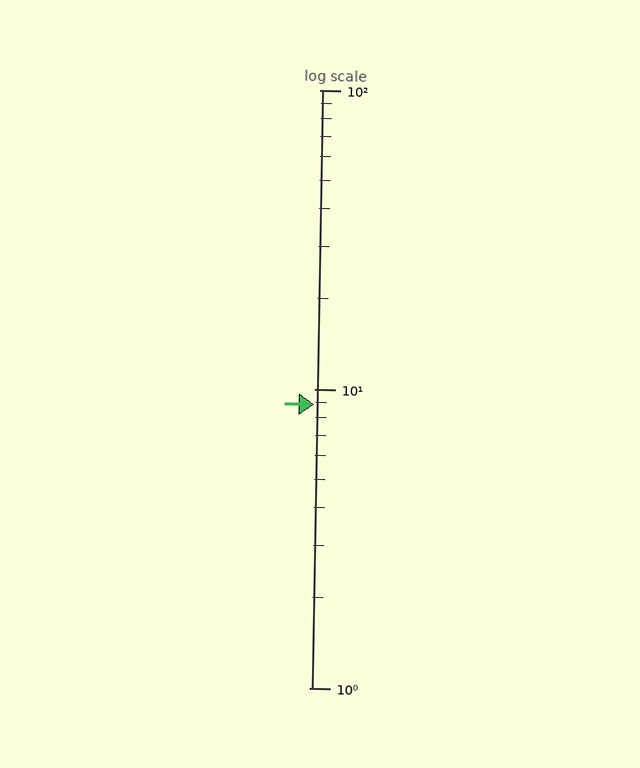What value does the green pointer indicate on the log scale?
The pointer indicates approximately 8.9.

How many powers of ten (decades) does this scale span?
The scale spans 2 decades, from 1 to 100.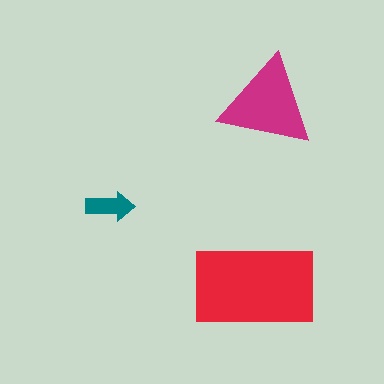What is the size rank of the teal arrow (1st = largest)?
3rd.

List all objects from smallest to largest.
The teal arrow, the magenta triangle, the red rectangle.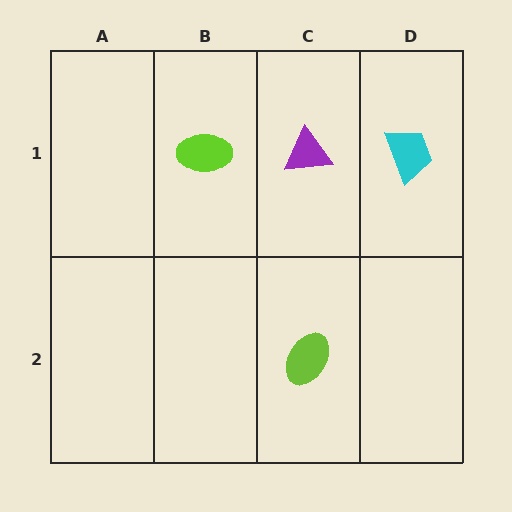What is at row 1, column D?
A cyan trapezoid.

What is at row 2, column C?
A lime ellipse.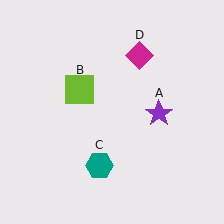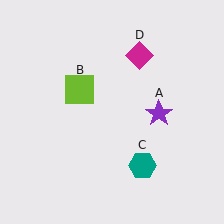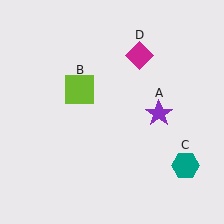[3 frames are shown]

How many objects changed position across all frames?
1 object changed position: teal hexagon (object C).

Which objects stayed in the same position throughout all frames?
Purple star (object A) and lime square (object B) and magenta diamond (object D) remained stationary.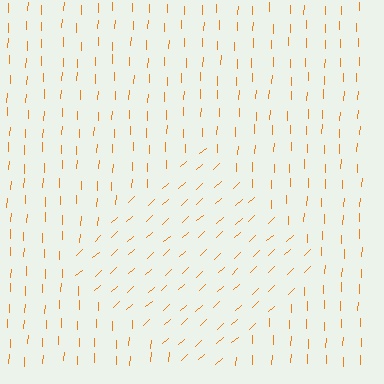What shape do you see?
I see a diamond.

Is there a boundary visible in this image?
Yes, there is a texture boundary formed by a change in line orientation.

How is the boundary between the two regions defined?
The boundary is defined purely by a change in line orientation (approximately 45 degrees difference). All lines are the same color and thickness.